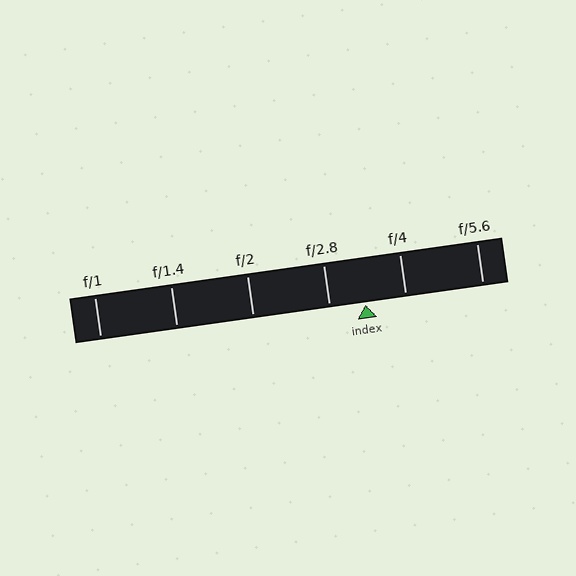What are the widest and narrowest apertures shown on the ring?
The widest aperture shown is f/1 and the narrowest is f/5.6.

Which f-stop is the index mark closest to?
The index mark is closest to f/2.8.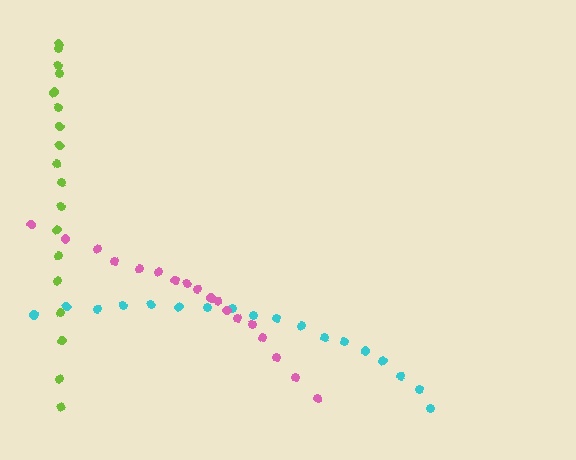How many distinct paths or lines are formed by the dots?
There are 3 distinct paths.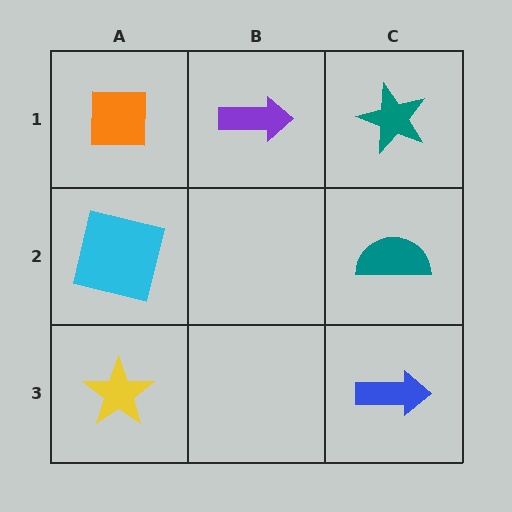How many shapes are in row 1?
3 shapes.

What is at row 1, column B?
A purple arrow.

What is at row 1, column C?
A teal star.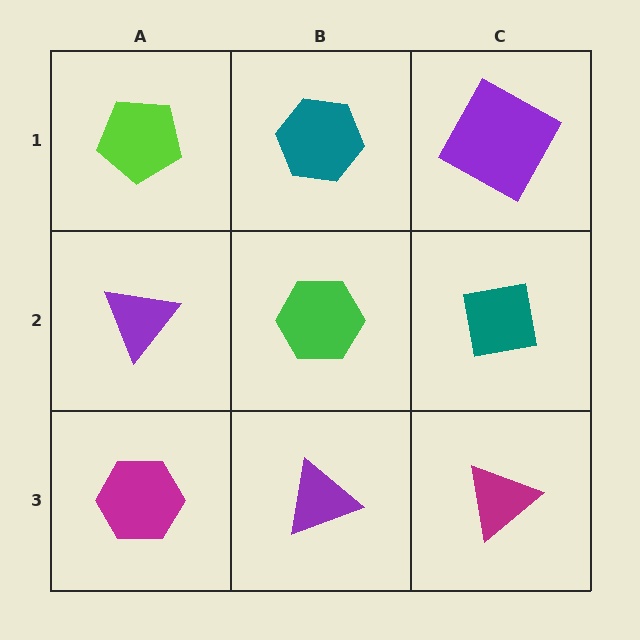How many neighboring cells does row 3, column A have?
2.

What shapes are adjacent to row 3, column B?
A green hexagon (row 2, column B), a magenta hexagon (row 3, column A), a magenta triangle (row 3, column C).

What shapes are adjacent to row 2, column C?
A purple square (row 1, column C), a magenta triangle (row 3, column C), a green hexagon (row 2, column B).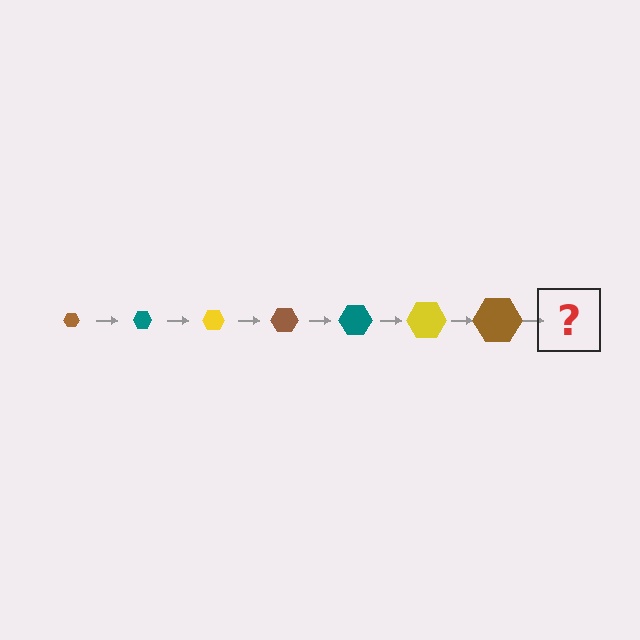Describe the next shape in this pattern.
It should be a teal hexagon, larger than the previous one.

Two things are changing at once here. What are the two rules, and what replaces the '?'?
The two rules are that the hexagon grows larger each step and the color cycles through brown, teal, and yellow. The '?' should be a teal hexagon, larger than the previous one.